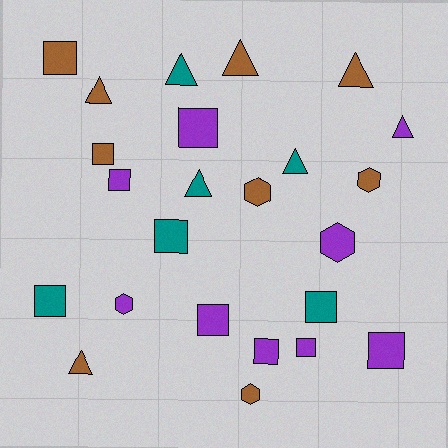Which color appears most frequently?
Brown, with 9 objects.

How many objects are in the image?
There are 24 objects.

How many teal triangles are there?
There are 3 teal triangles.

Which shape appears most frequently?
Square, with 11 objects.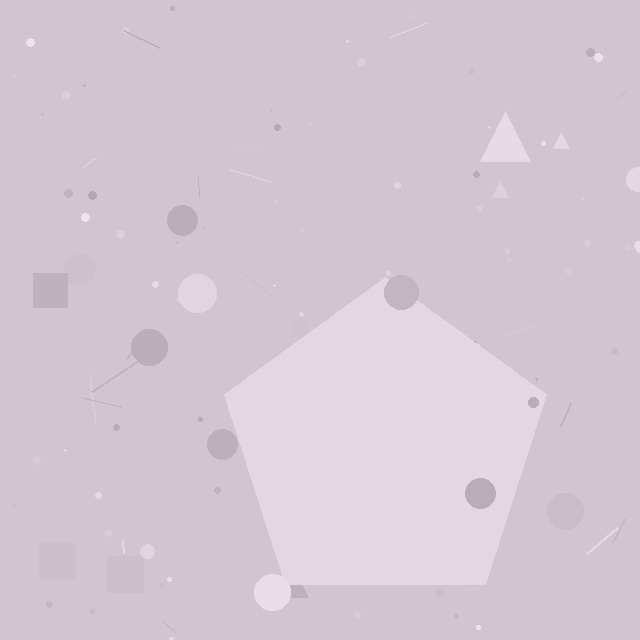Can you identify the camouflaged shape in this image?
The camouflaged shape is a pentagon.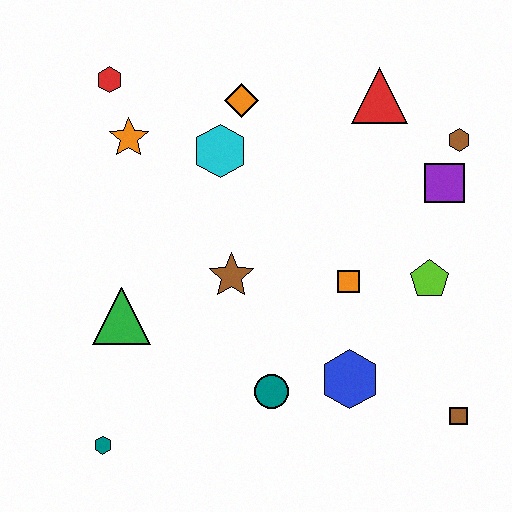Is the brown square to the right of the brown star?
Yes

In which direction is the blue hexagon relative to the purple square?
The blue hexagon is below the purple square.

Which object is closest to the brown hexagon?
The purple square is closest to the brown hexagon.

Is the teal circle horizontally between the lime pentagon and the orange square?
No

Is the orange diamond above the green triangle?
Yes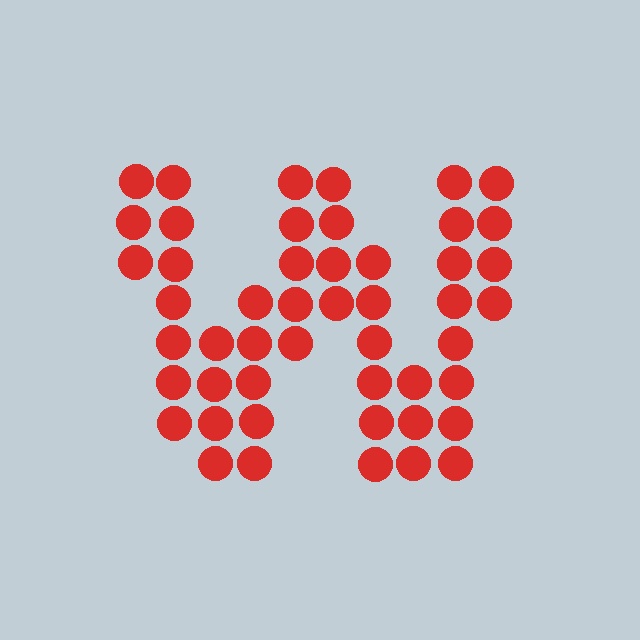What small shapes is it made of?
It is made of small circles.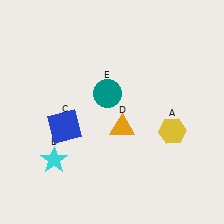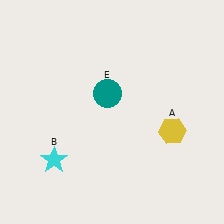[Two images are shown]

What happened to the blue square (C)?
The blue square (C) was removed in Image 2. It was in the bottom-left area of Image 1.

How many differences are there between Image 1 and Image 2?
There are 2 differences between the two images.